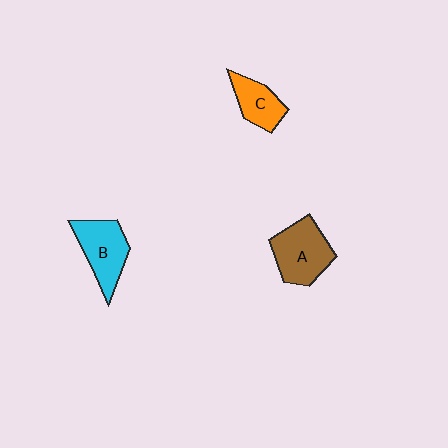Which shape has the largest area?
Shape A (brown).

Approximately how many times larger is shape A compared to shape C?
Approximately 1.5 times.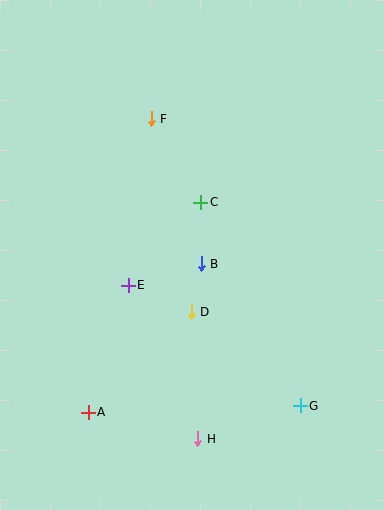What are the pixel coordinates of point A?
Point A is at (88, 412).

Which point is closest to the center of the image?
Point B at (201, 264) is closest to the center.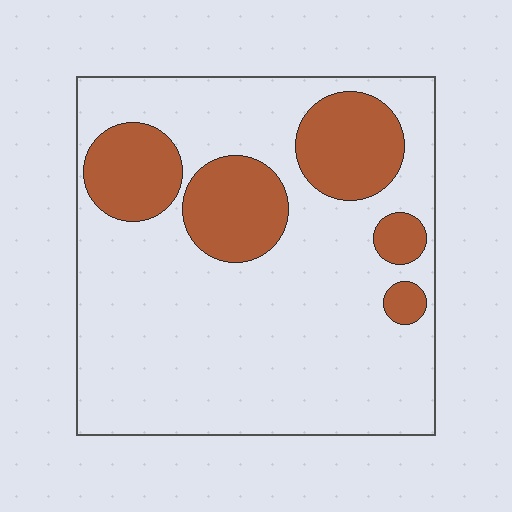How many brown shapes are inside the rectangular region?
5.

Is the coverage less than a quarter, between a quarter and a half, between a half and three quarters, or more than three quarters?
Less than a quarter.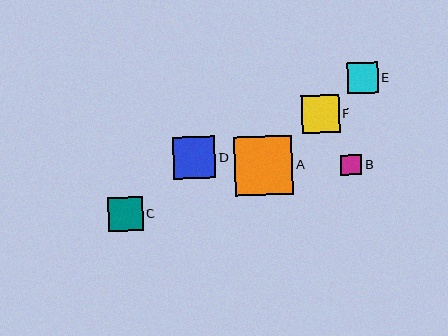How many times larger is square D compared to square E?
Square D is approximately 1.4 times the size of square E.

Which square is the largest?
Square A is the largest with a size of approximately 59 pixels.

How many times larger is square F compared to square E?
Square F is approximately 1.2 times the size of square E.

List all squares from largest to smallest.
From largest to smallest: A, D, F, C, E, B.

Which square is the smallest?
Square B is the smallest with a size of approximately 21 pixels.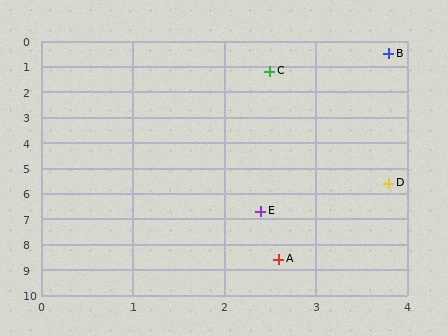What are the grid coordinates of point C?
Point C is at approximately (2.5, 1.2).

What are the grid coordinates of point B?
Point B is at approximately (3.8, 0.5).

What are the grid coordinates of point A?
Point A is at approximately (2.6, 8.6).